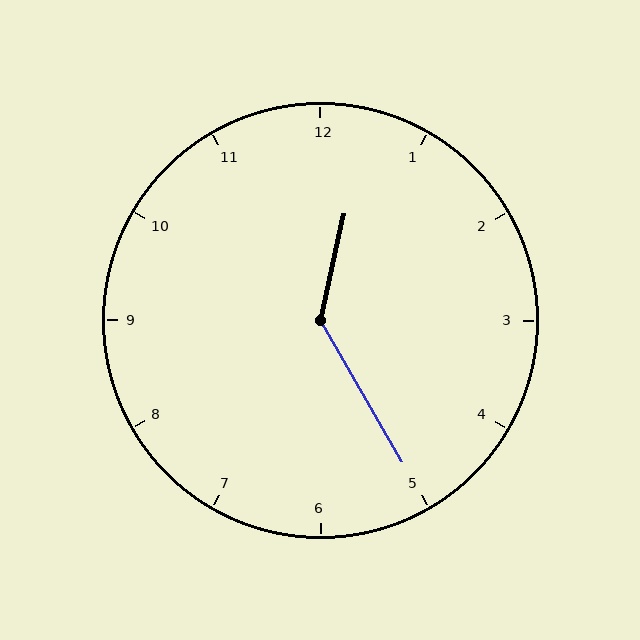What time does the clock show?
12:25.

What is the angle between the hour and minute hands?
Approximately 138 degrees.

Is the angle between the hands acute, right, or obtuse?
It is obtuse.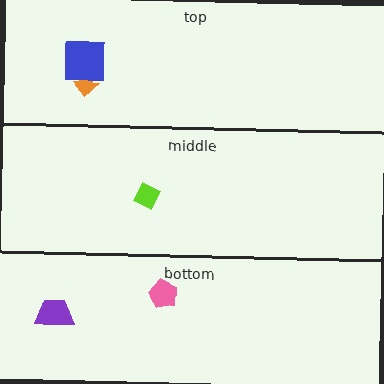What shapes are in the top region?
The orange arrow, the blue square.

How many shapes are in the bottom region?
2.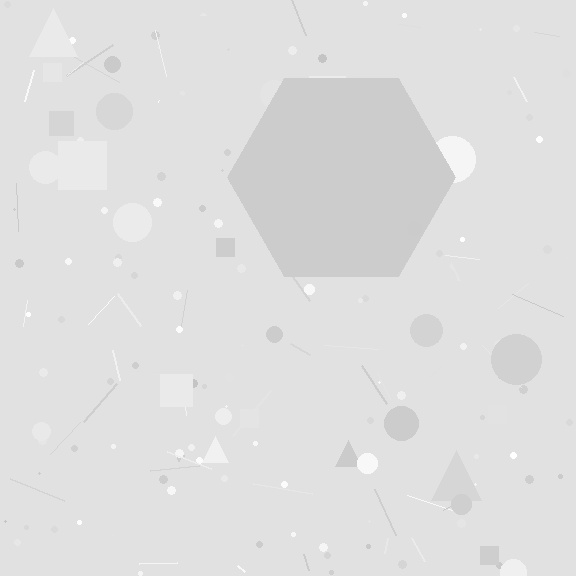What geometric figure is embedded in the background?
A hexagon is embedded in the background.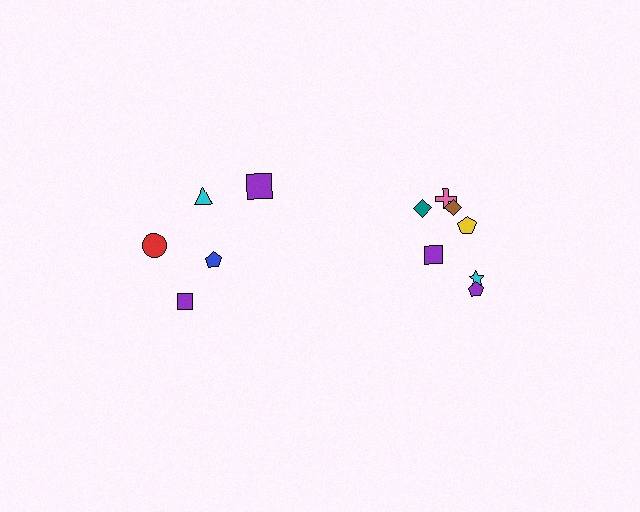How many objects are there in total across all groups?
There are 12 objects.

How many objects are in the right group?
There are 7 objects.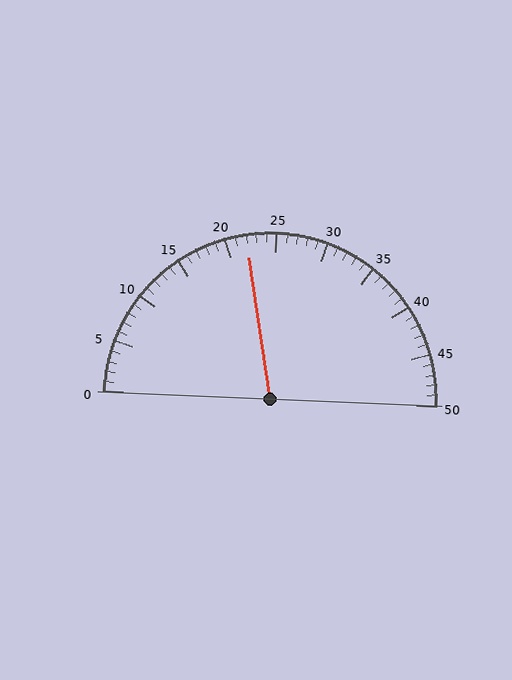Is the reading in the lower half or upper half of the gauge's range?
The reading is in the lower half of the range (0 to 50).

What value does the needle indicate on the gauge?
The needle indicates approximately 22.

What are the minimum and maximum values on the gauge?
The gauge ranges from 0 to 50.